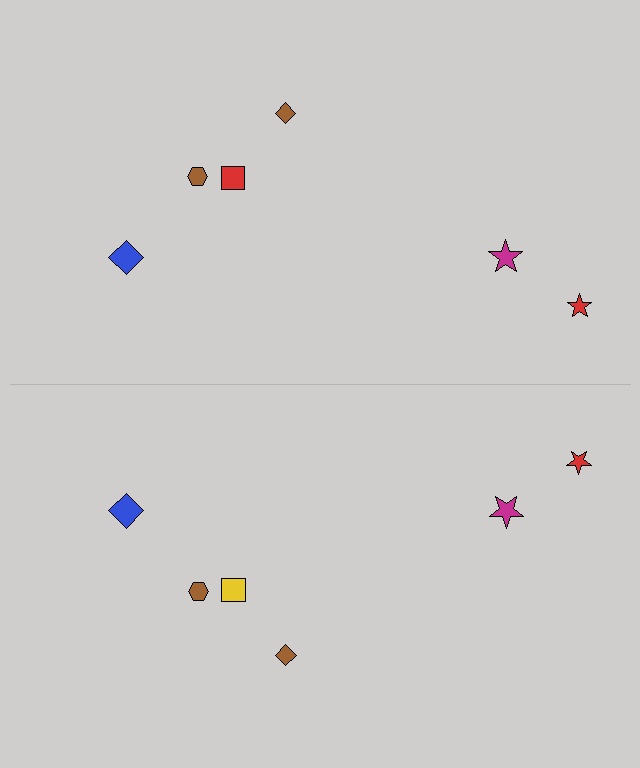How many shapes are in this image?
There are 12 shapes in this image.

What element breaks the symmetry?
The yellow square on the bottom side breaks the symmetry — its mirror counterpart is red.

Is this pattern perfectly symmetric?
No, the pattern is not perfectly symmetric. The yellow square on the bottom side breaks the symmetry — its mirror counterpart is red.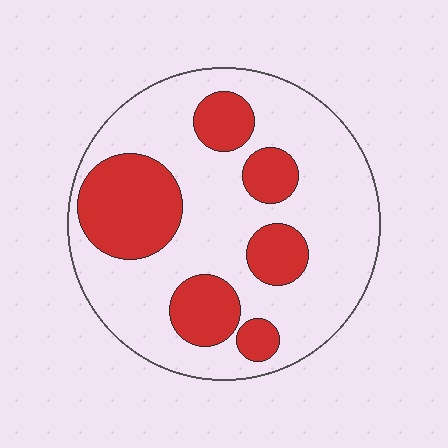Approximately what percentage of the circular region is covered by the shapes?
Approximately 30%.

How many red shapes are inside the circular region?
6.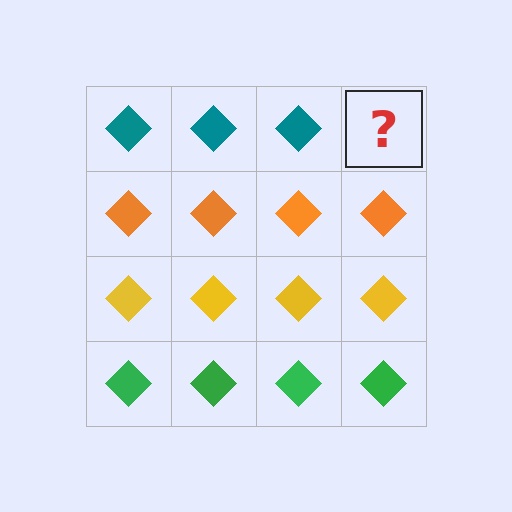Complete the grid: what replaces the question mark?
The question mark should be replaced with a teal diamond.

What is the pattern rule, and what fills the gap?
The rule is that each row has a consistent color. The gap should be filled with a teal diamond.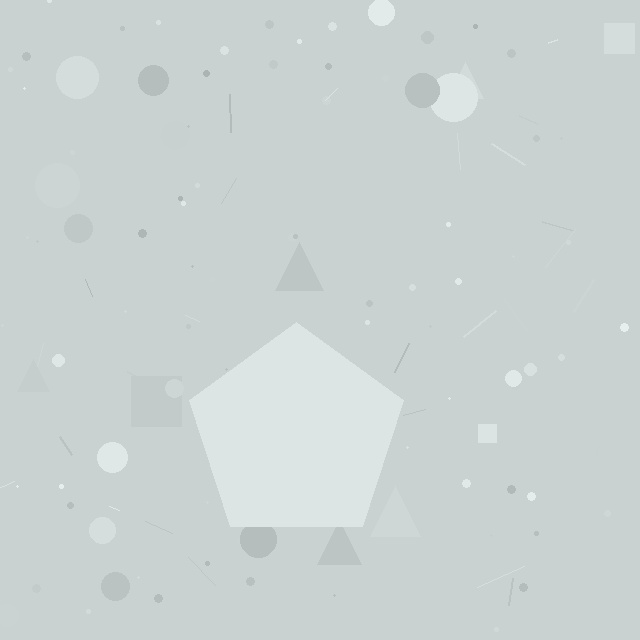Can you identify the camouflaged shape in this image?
The camouflaged shape is a pentagon.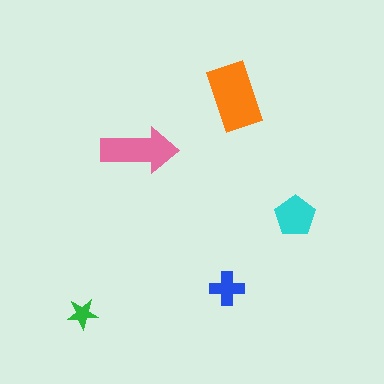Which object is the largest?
The orange rectangle.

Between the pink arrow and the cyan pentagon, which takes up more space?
The pink arrow.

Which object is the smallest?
The green star.